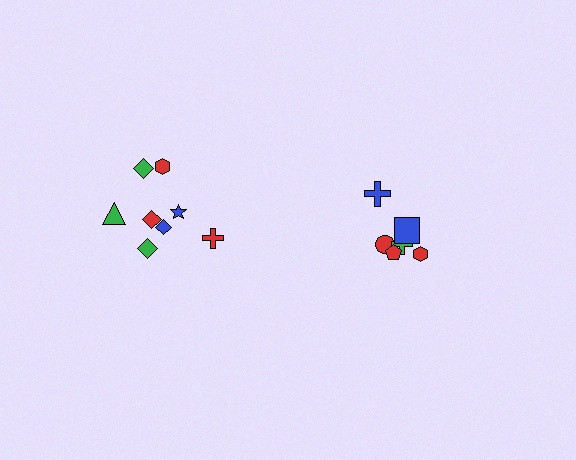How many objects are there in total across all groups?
There are 14 objects.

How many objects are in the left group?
There are 8 objects.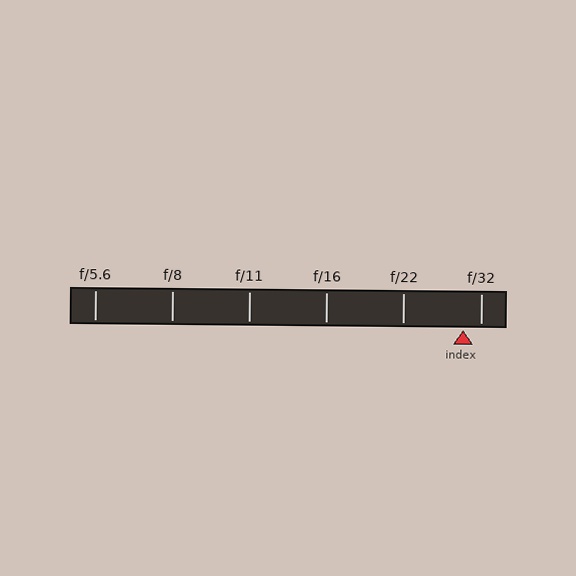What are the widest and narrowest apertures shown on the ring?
The widest aperture shown is f/5.6 and the narrowest is f/32.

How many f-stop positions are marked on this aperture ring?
There are 6 f-stop positions marked.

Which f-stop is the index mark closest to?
The index mark is closest to f/32.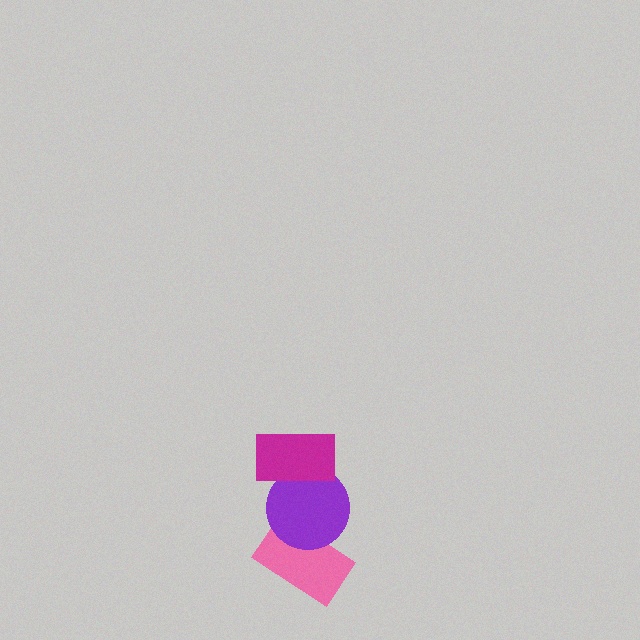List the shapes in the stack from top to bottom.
From top to bottom: the magenta rectangle, the purple circle, the pink rectangle.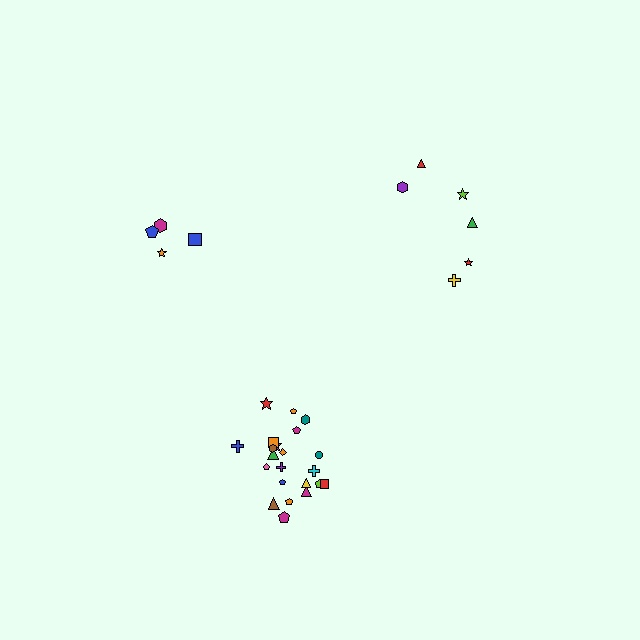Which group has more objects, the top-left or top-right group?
The top-right group.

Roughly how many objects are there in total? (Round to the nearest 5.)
Roughly 30 objects in total.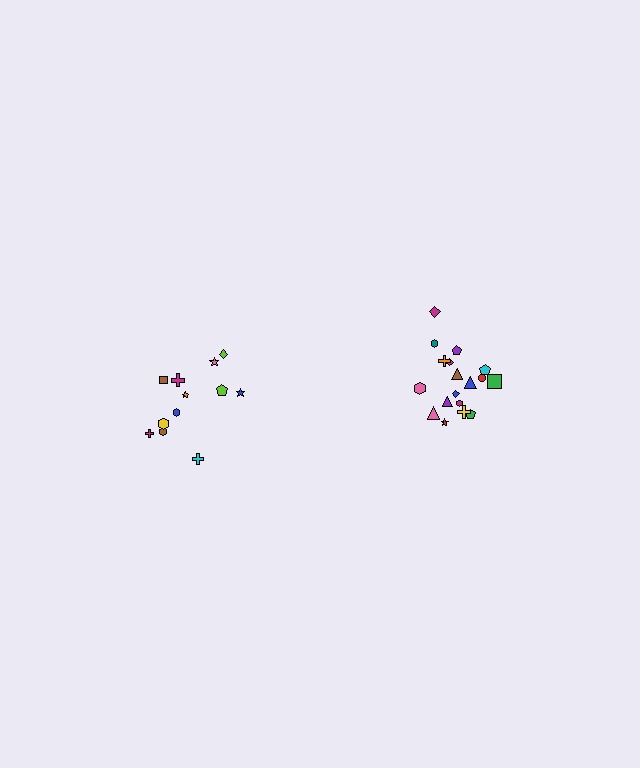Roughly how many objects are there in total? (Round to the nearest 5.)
Roughly 30 objects in total.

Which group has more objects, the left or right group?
The right group.